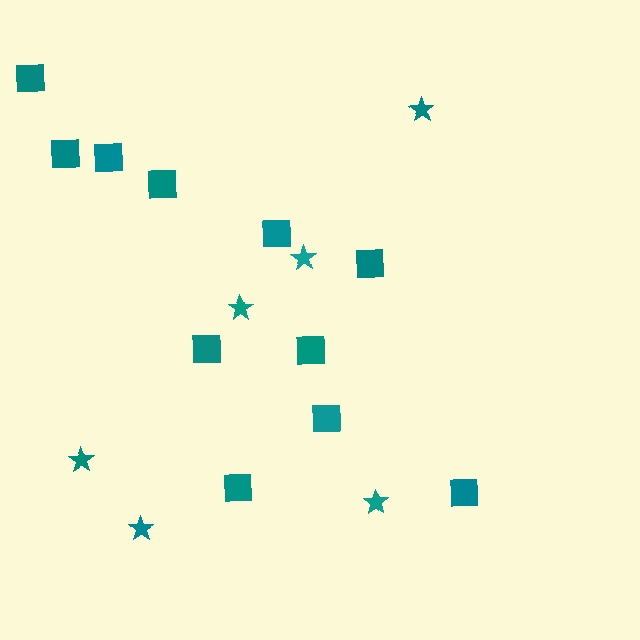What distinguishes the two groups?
There are 2 groups: one group of squares (11) and one group of stars (6).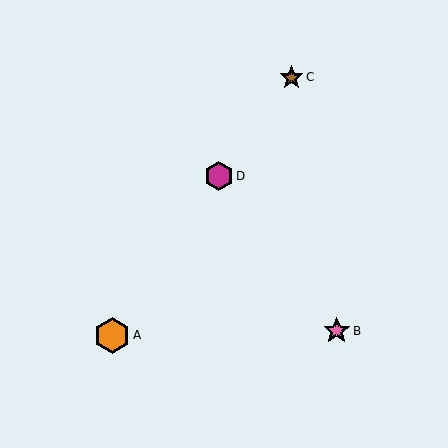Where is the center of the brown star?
The center of the brown star is at (291, 77).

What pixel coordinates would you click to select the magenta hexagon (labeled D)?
Click at (218, 176) to select the magenta hexagon D.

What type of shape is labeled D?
Shape D is a magenta hexagon.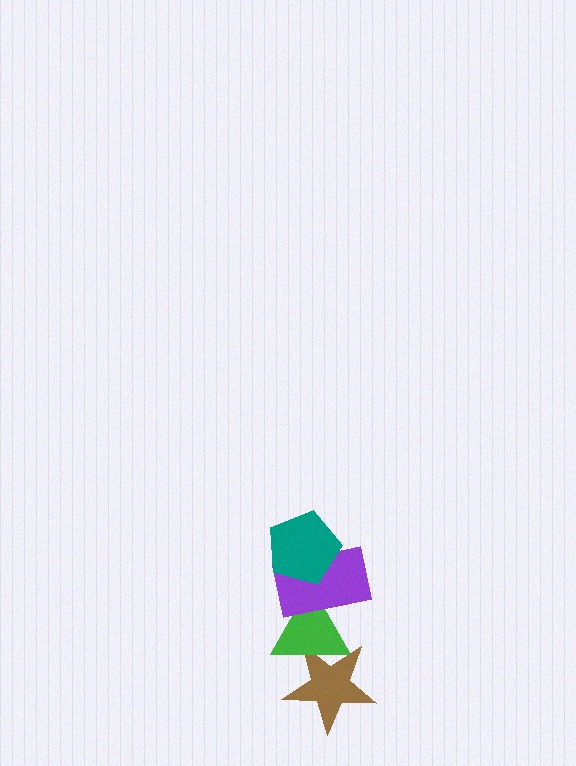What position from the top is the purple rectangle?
The purple rectangle is 2nd from the top.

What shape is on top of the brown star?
The green triangle is on top of the brown star.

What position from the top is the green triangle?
The green triangle is 3rd from the top.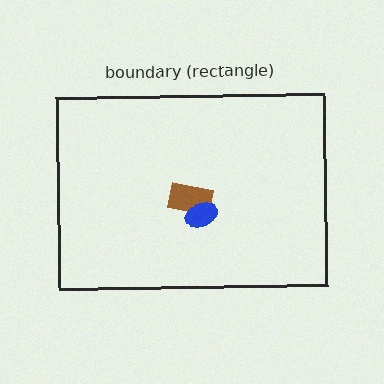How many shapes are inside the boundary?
2 inside, 0 outside.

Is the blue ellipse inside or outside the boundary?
Inside.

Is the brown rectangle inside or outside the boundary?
Inside.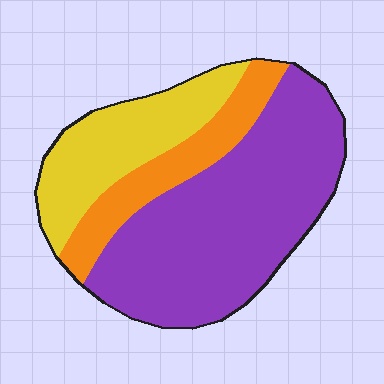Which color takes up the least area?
Orange, at roughly 20%.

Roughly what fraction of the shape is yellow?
Yellow takes up between a sixth and a third of the shape.